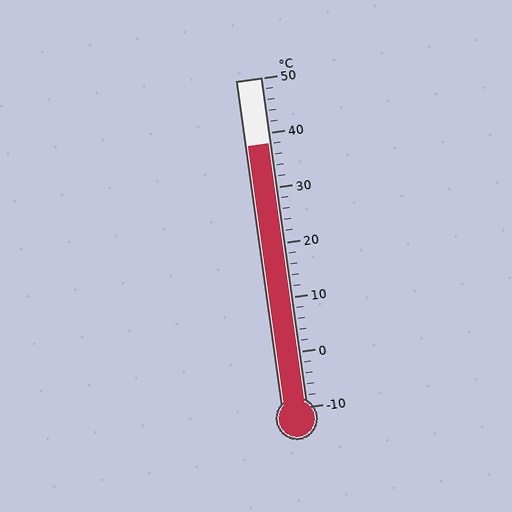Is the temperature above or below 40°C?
The temperature is below 40°C.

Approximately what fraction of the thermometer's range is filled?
The thermometer is filled to approximately 80% of its range.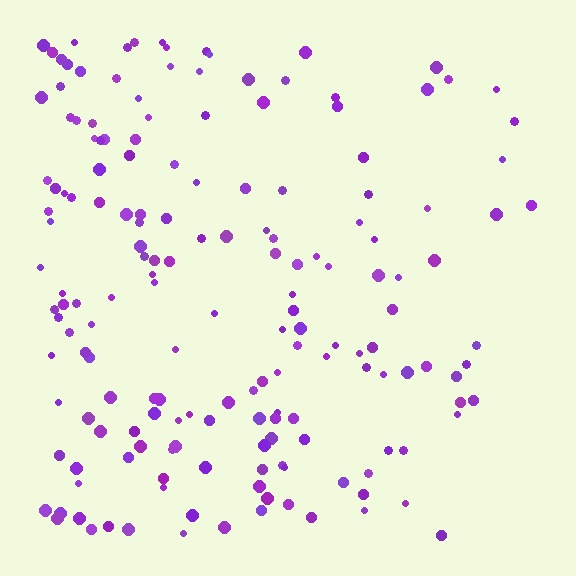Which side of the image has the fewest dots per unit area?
The right.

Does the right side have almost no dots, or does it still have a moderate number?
Still a moderate number, just noticeably fewer than the left.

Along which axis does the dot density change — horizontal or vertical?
Horizontal.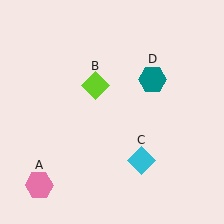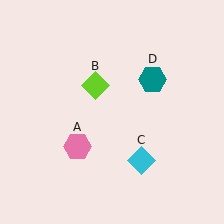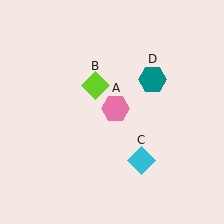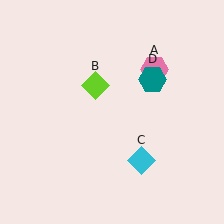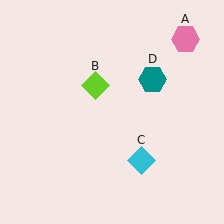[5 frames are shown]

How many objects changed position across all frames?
1 object changed position: pink hexagon (object A).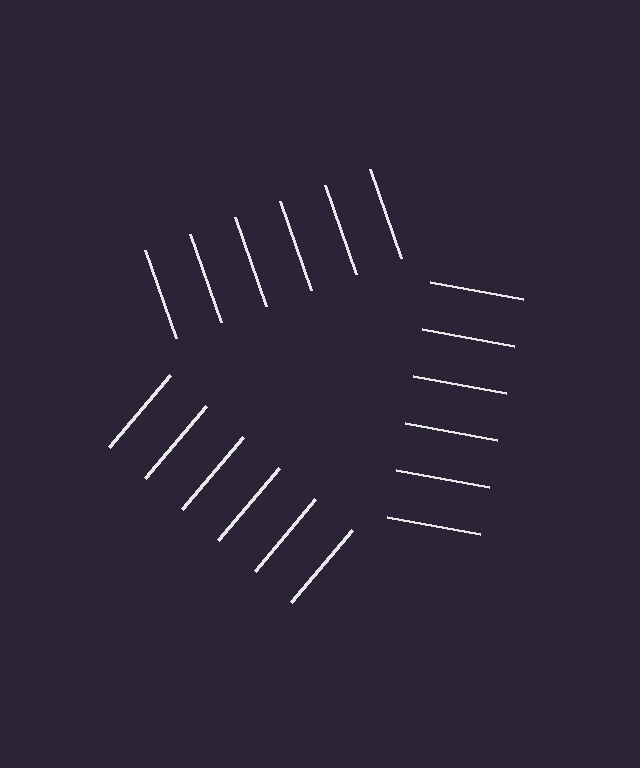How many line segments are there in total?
18 — 6 along each of the 3 edges.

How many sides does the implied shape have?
3 sides — the line-ends trace a triangle.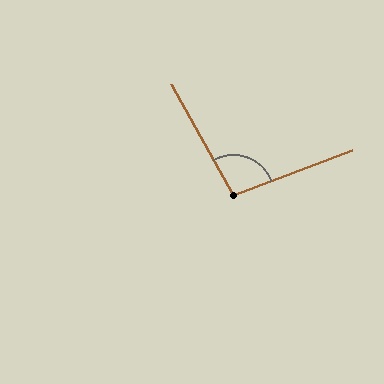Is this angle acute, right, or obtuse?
It is obtuse.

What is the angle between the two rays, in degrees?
Approximately 99 degrees.